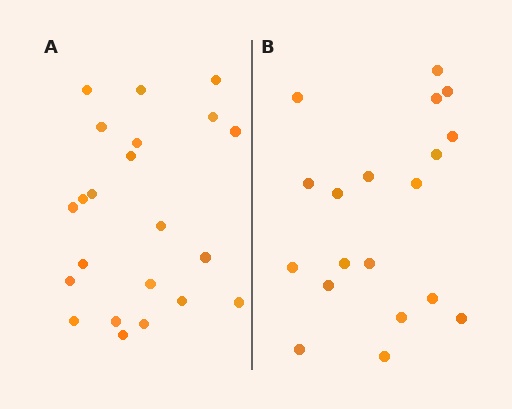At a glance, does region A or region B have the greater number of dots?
Region A (the left region) has more dots.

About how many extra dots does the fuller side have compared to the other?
Region A has just a few more — roughly 2 or 3 more dots than region B.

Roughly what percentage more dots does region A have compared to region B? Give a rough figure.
About 15% more.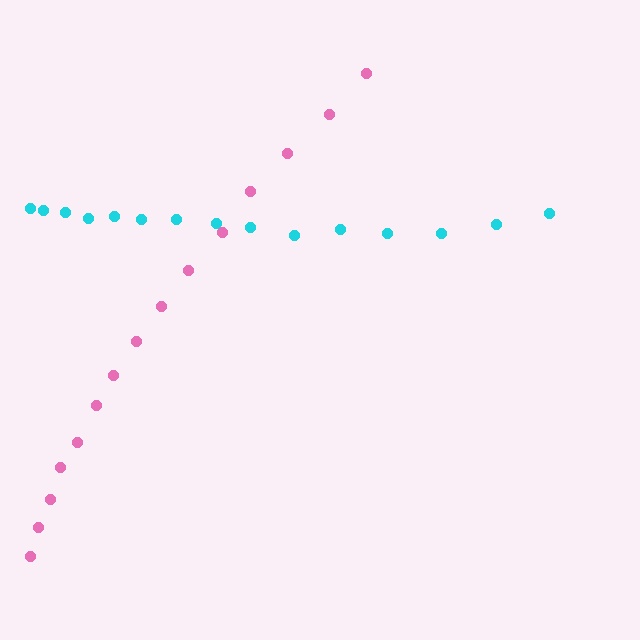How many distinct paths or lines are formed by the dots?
There are 2 distinct paths.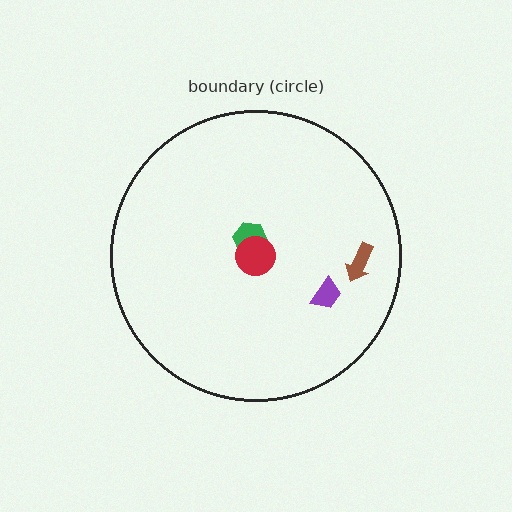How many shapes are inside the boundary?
4 inside, 0 outside.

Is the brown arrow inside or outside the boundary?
Inside.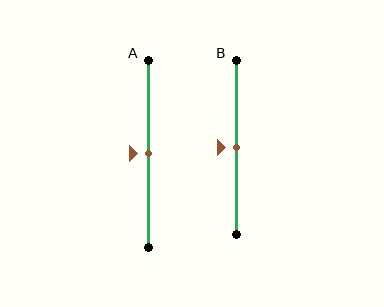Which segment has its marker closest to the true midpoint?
Segment A has its marker closest to the true midpoint.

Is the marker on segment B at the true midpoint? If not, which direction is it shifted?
Yes, the marker on segment B is at the true midpoint.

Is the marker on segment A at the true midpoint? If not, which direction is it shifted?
Yes, the marker on segment A is at the true midpoint.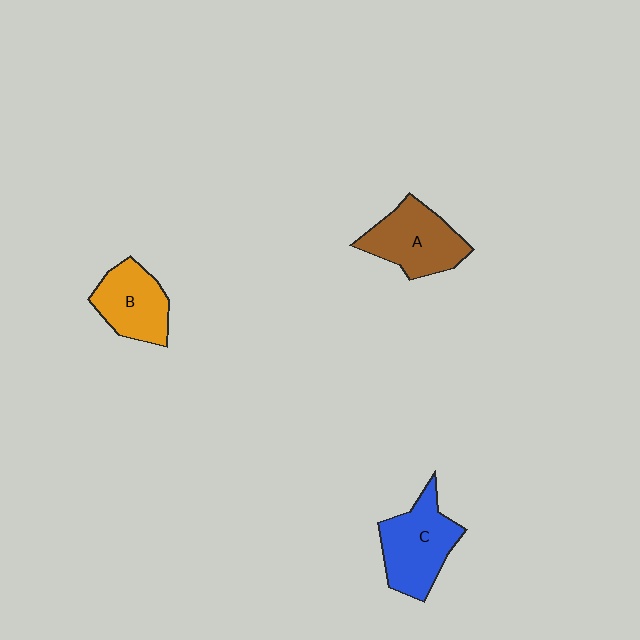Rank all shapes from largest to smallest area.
From largest to smallest: C (blue), A (brown), B (orange).